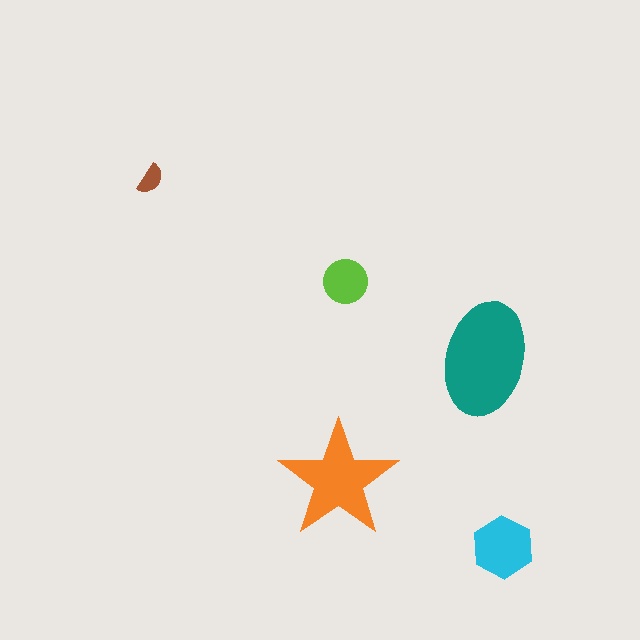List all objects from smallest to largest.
The brown semicircle, the lime circle, the cyan hexagon, the orange star, the teal ellipse.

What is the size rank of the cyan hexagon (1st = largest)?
3rd.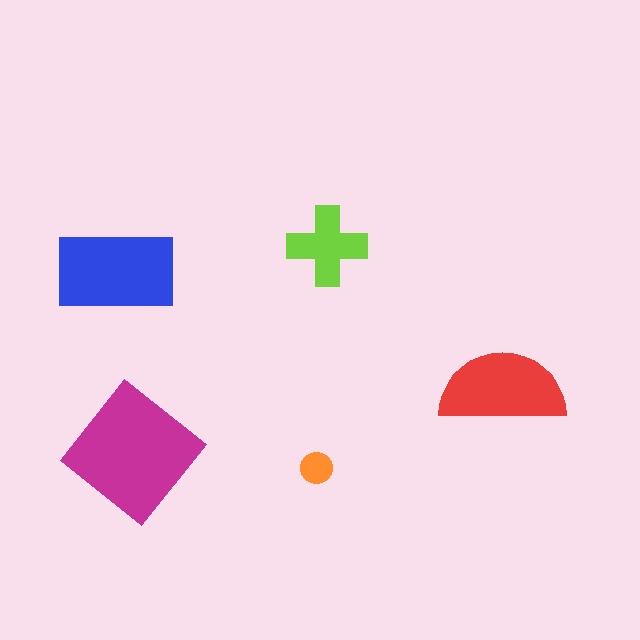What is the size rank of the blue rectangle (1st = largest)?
2nd.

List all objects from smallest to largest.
The orange circle, the lime cross, the red semicircle, the blue rectangle, the magenta diamond.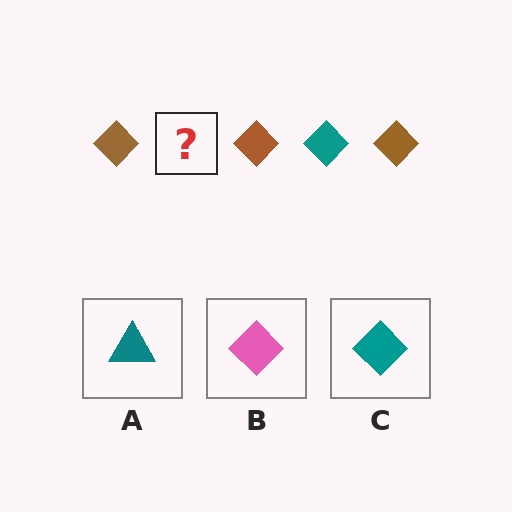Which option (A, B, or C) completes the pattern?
C.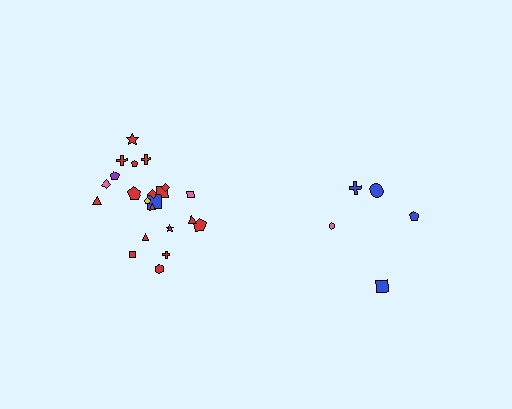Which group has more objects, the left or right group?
The left group.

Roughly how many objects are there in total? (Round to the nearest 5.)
Roughly 25 objects in total.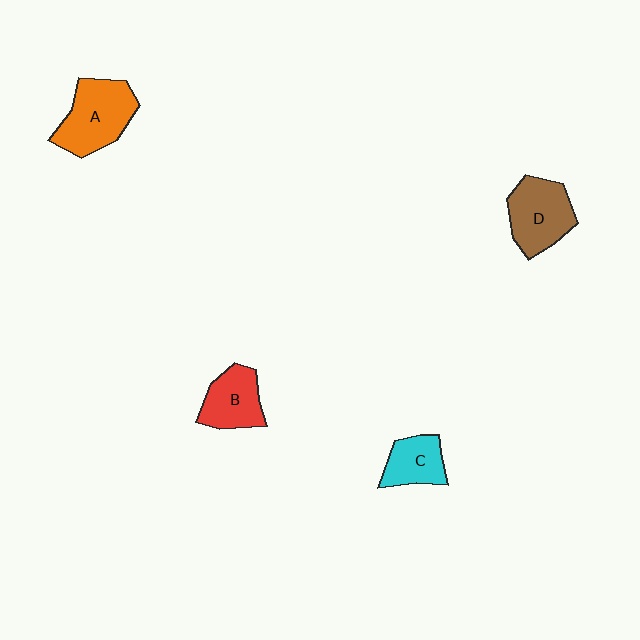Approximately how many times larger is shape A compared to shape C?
Approximately 1.6 times.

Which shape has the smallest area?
Shape C (cyan).